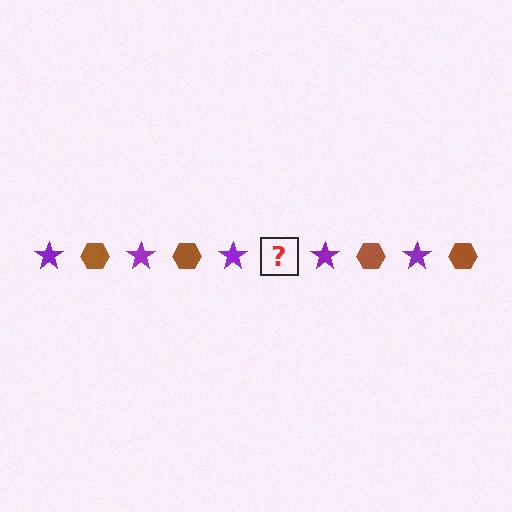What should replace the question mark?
The question mark should be replaced with a brown hexagon.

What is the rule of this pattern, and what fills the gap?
The rule is that the pattern alternates between purple star and brown hexagon. The gap should be filled with a brown hexagon.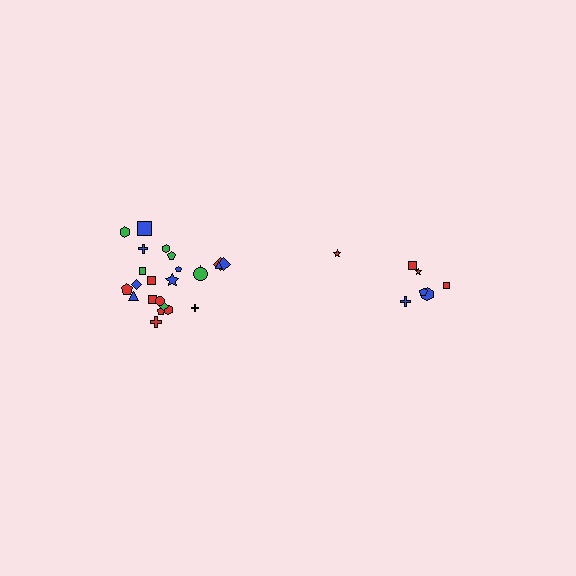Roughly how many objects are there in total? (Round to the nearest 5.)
Roughly 30 objects in total.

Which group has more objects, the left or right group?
The left group.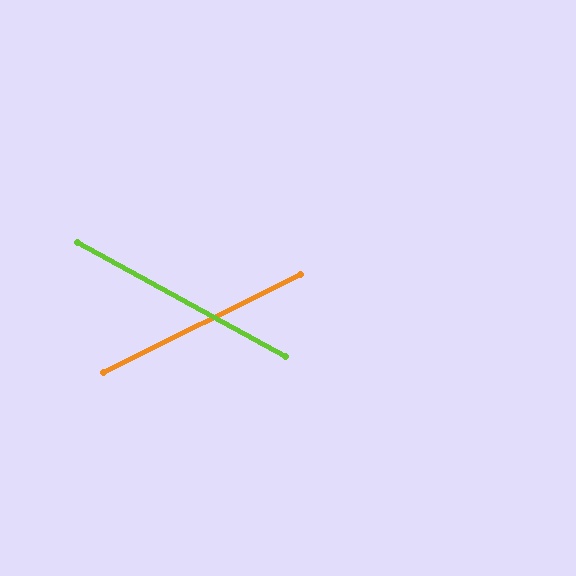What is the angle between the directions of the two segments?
Approximately 55 degrees.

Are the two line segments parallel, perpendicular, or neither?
Neither parallel nor perpendicular — they differ by about 55°.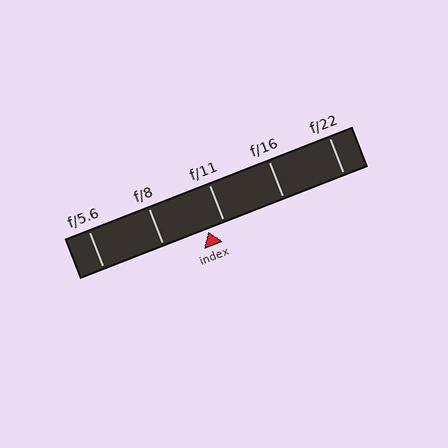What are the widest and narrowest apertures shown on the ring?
The widest aperture shown is f/5.6 and the narrowest is f/22.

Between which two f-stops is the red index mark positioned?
The index mark is between f/8 and f/11.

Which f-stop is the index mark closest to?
The index mark is closest to f/11.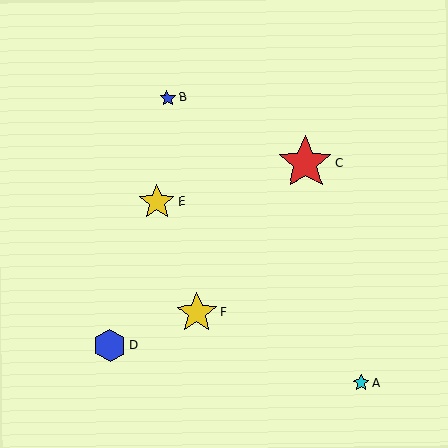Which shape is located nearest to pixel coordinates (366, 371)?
The cyan star (labeled A) at (361, 383) is nearest to that location.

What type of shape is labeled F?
Shape F is a yellow star.